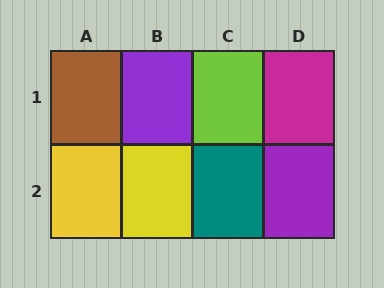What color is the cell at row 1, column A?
Brown.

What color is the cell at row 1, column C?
Lime.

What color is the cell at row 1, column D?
Magenta.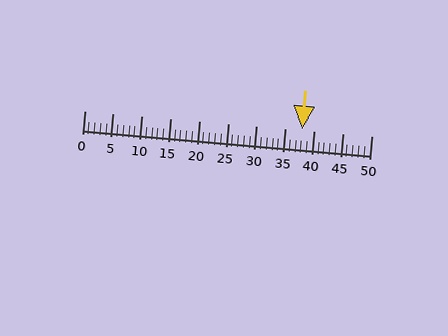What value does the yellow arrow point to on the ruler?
The yellow arrow points to approximately 38.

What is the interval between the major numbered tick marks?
The major tick marks are spaced 5 units apart.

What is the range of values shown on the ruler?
The ruler shows values from 0 to 50.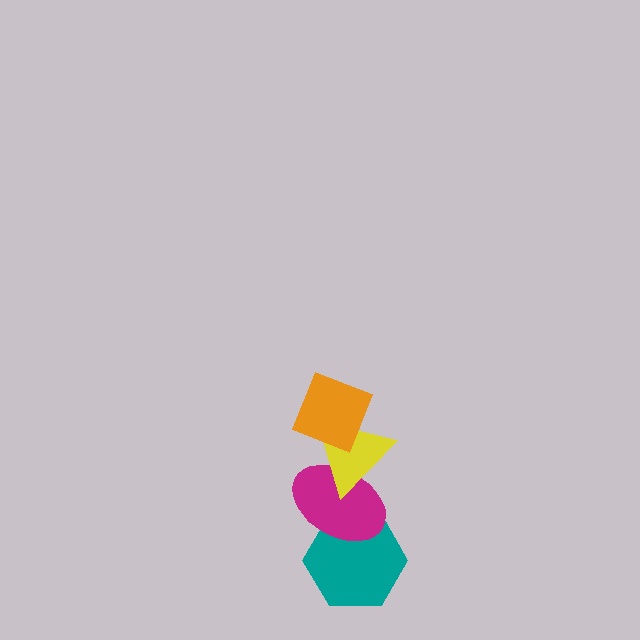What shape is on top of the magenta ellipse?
The yellow triangle is on top of the magenta ellipse.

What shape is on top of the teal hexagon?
The magenta ellipse is on top of the teal hexagon.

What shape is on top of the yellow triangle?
The orange diamond is on top of the yellow triangle.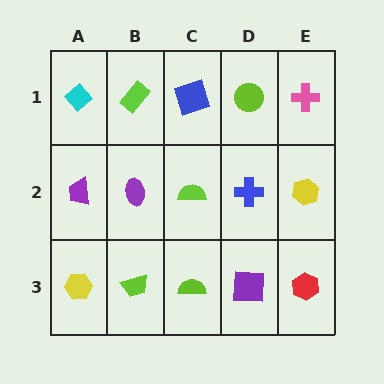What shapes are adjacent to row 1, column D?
A blue cross (row 2, column D), a blue square (row 1, column C), a pink cross (row 1, column E).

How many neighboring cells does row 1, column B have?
3.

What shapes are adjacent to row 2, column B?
A lime rectangle (row 1, column B), a lime trapezoid (row 3, column B), a purple trapezoid (row 2, column A), a lime semicircle (row 2, column C).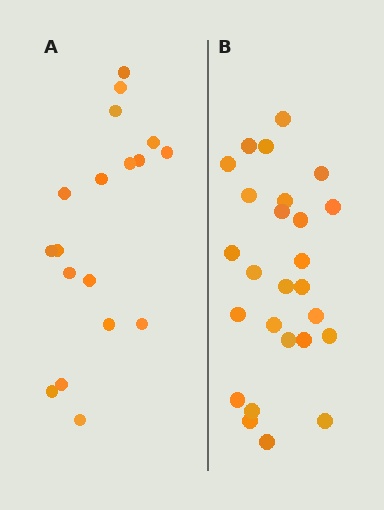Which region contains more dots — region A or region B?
Region B (the right region) has more dots.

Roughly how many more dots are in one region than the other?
Region B has roughly 8 or so more dots than region A.